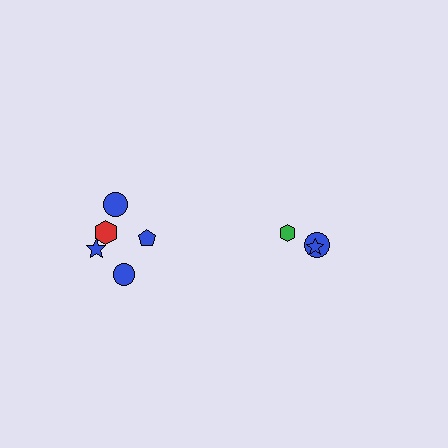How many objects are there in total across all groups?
There are 8 objects.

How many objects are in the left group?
There are 5 objects.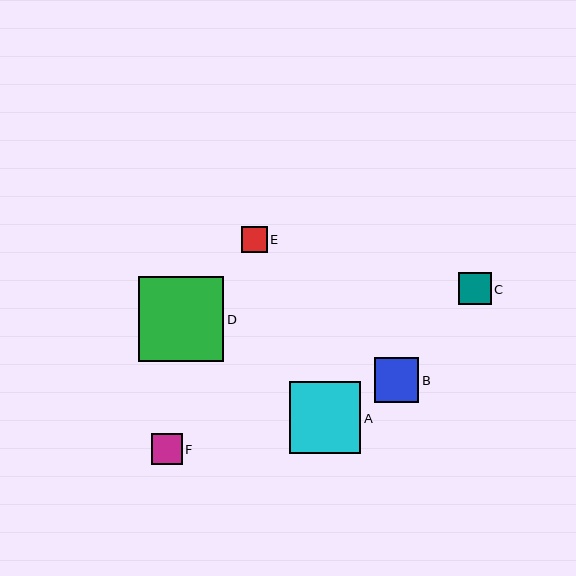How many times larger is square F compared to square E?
Square F is approximately 1.2 times the size of square E.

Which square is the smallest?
Square E is the smallest with a size of approximately 26 pixels.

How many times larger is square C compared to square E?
Square C is approximately 1.3 times the size of square E.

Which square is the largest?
Square D is the largest with a size of approximately 85 pixels.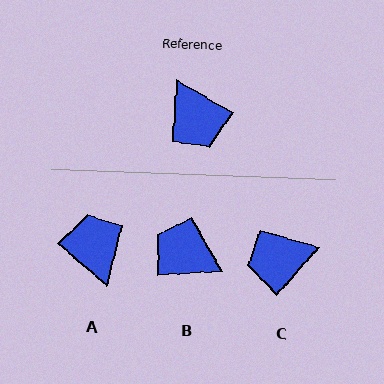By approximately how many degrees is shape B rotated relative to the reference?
Approximately 146 degrees clockwise.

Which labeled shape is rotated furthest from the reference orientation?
A, about 169 degrees away.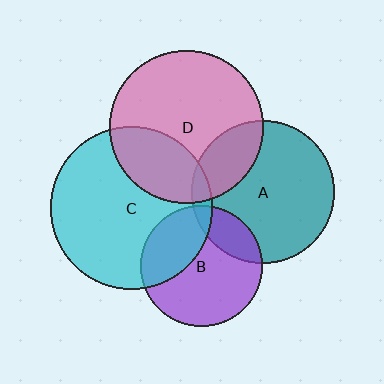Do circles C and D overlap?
Yes.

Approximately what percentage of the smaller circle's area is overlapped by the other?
Approximately 30%.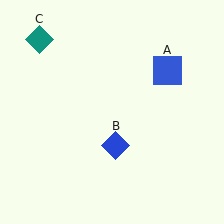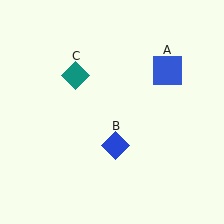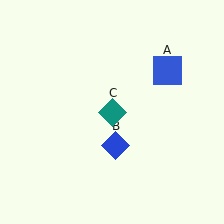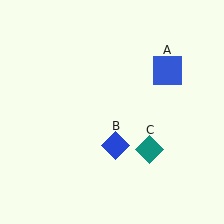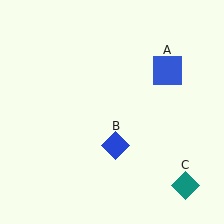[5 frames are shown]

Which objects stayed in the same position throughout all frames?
Blue square (object A) and blue diamond (object B) remained stationary.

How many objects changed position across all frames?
1 object changed position: teal diamond (object C).